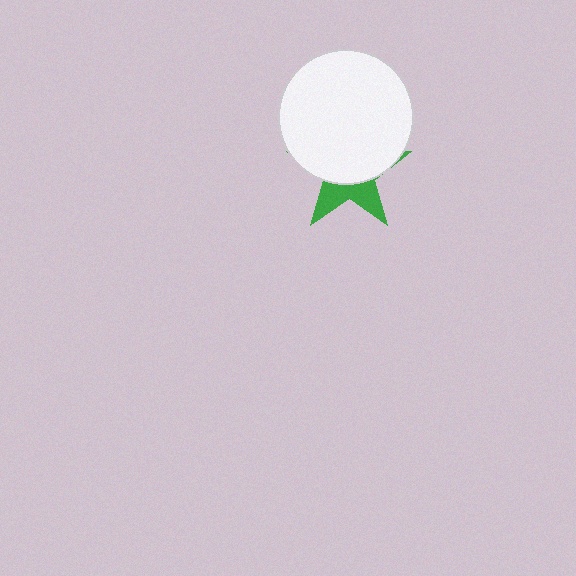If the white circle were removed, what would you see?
You would see the complete green star.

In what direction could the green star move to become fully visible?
The green star could move down. That would shift it out from behind the white circle entirely.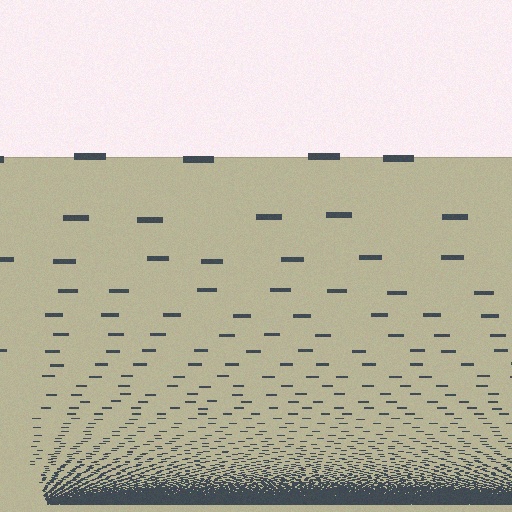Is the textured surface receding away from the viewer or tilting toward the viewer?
The surface appears to tilt toward the viewer. Texture elements get larger and sparser toward the top.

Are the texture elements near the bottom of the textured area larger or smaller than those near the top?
Smaller. The gradient is inverted — elements near the bottom are smaller and denser.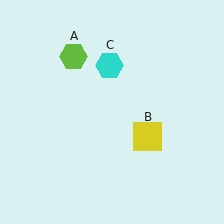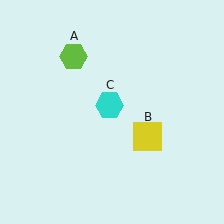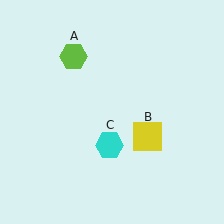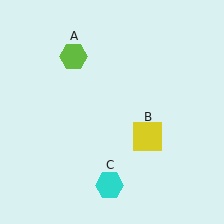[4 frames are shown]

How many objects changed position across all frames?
1 object changed position: cyan hexagon (object C).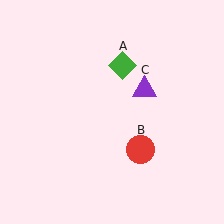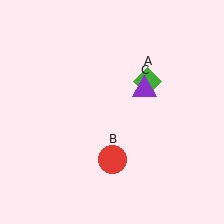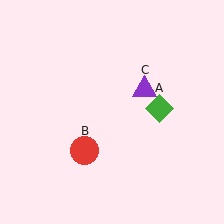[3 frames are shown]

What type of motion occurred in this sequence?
The green diamond (object A), red circle (object B) rotated clockwise around the center of the scene.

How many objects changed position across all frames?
2 objects changed position: green diamond (object A), red circle (object B).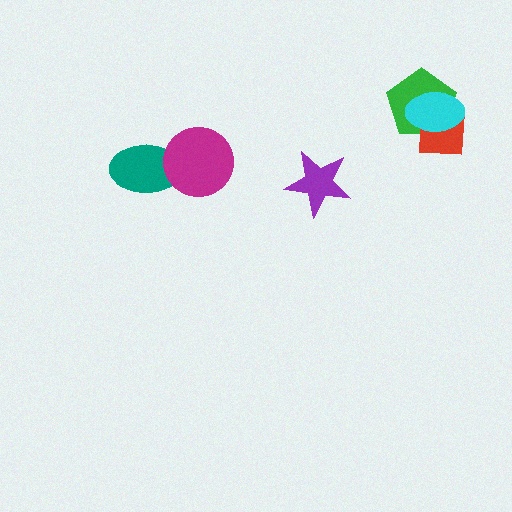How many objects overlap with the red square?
2 objects overlap with the red square.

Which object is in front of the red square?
The cyan ellipse is in front of the red square.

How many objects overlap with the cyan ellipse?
2 objects overlap with the cyan ellipse.